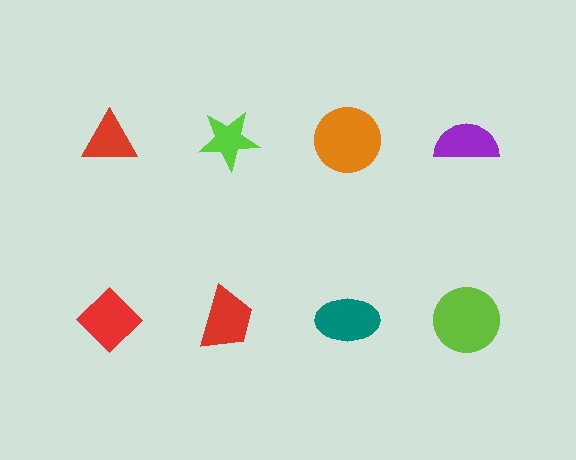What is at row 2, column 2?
A red trapezoid.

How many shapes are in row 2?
4 shapes.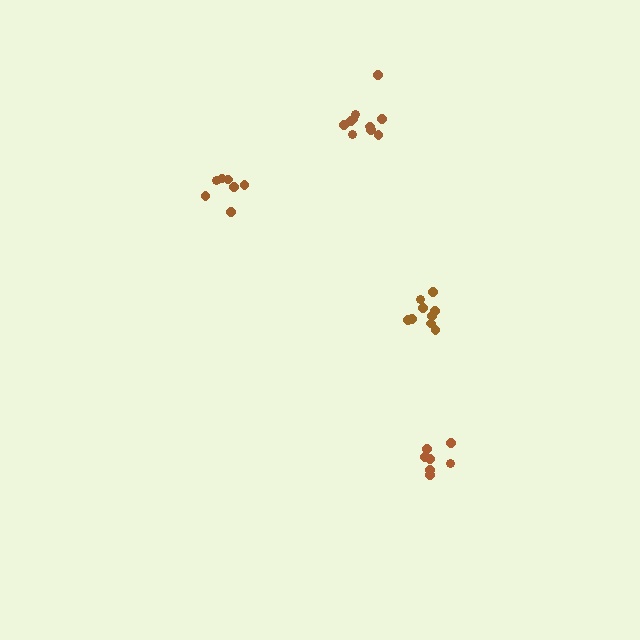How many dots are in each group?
Group 1: 9 dots, Group 2: 10 dots, Group 3: 7 dots, Group 4: 7 dots (33 total).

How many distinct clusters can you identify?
There are 4 distinct clusters.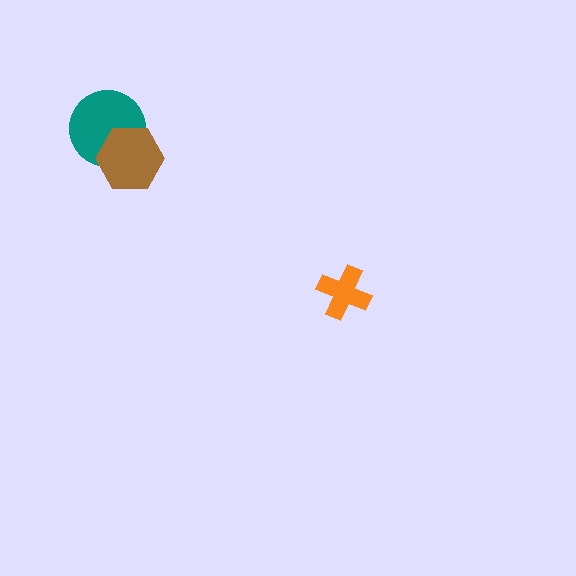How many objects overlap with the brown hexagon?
1 object overlaps with the brown hexagon.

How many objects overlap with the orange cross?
0 objects overlap with the orange cross.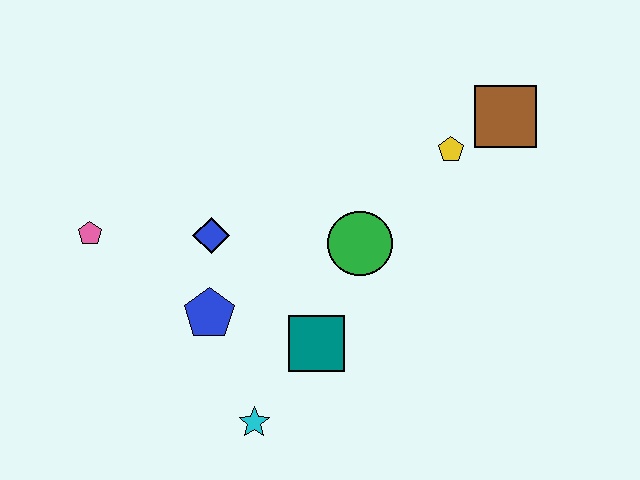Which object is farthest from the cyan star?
The brown square is farthest from the cyan star.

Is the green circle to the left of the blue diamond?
No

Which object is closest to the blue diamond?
The blue pentagon is closest to the blue diamond.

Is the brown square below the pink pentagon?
No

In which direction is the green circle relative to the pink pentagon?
The green circle is to the right of the pink pentagon.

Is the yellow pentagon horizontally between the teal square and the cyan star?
No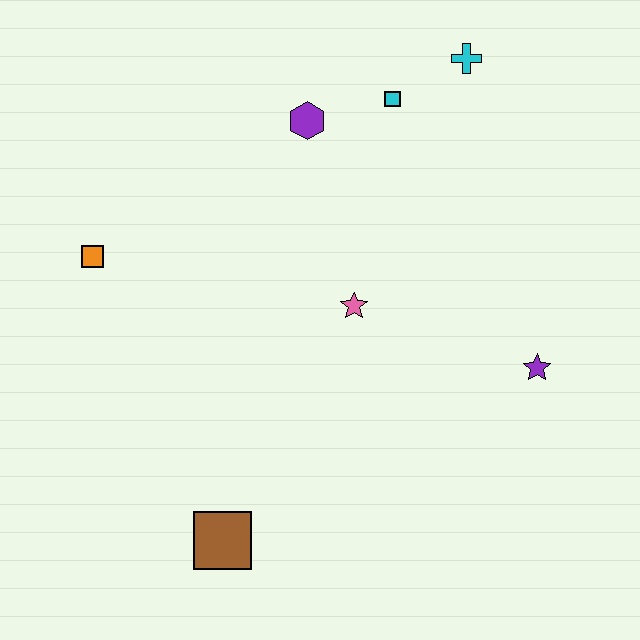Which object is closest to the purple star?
The pink star is closest to the purple star.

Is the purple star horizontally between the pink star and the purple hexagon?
No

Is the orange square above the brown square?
Yes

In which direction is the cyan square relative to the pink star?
The cyan square is above the pink star.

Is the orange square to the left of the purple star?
Yes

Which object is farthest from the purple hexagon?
The brown square is farthest from the purple hexagon.